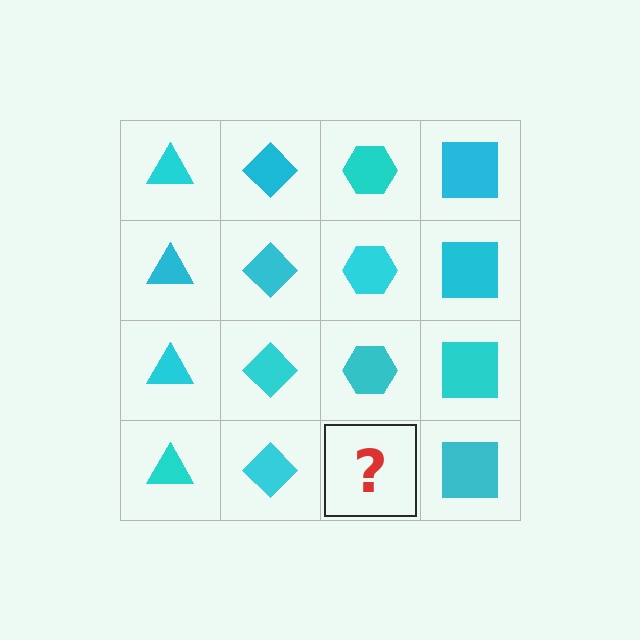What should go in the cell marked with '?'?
The missing cell should contain a cyan hexagon.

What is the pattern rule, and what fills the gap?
The rule is that each column has a consistent shape. The gap should be filled with a cyan hexagon.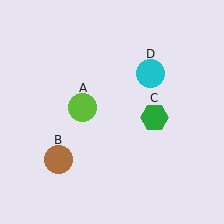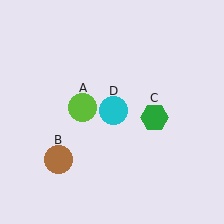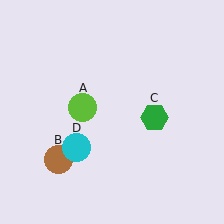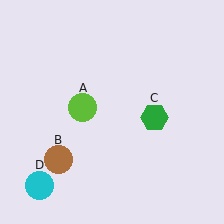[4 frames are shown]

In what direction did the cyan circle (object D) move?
The cyan circle (object D) moved down and to the left.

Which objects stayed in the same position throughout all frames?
Lime circle (object A) and brown circle (object B) and green hexagon (object C) remained stationary.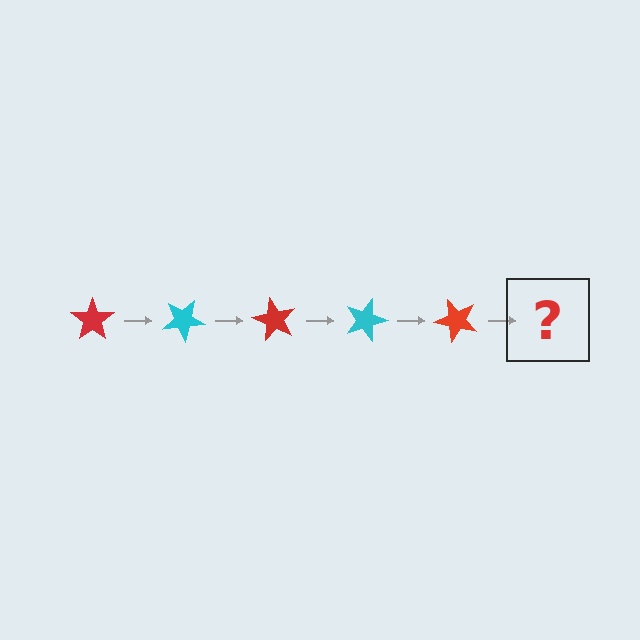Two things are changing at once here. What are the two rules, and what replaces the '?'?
The two rules are that it rotates 30 degrees each step and the color cycles through red and cyan. The '?' should be a cyan star, rotated 150 degrees from the start.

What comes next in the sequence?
The next element should be a cyan star, rotated 150 degrees from the start.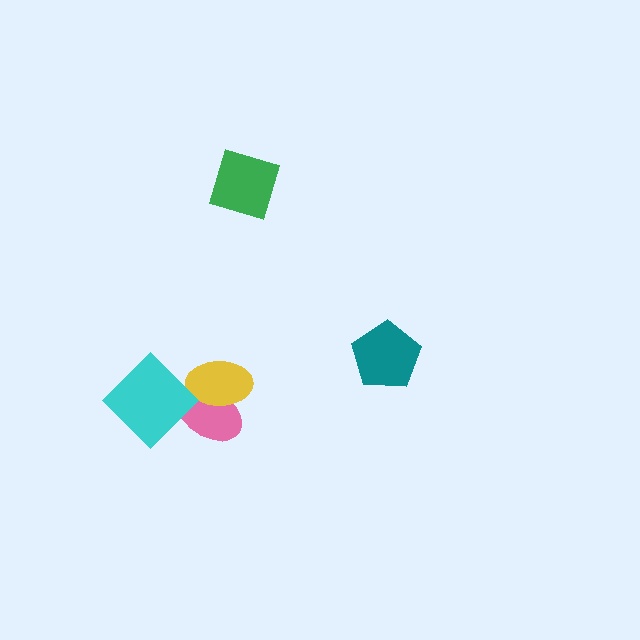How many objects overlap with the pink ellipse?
2 objects overlap with the pink ellipse.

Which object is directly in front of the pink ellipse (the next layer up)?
The yellow ellipse is directly in front of the pink ellipse.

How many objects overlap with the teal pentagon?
0 objects overlap with the teal pentagon.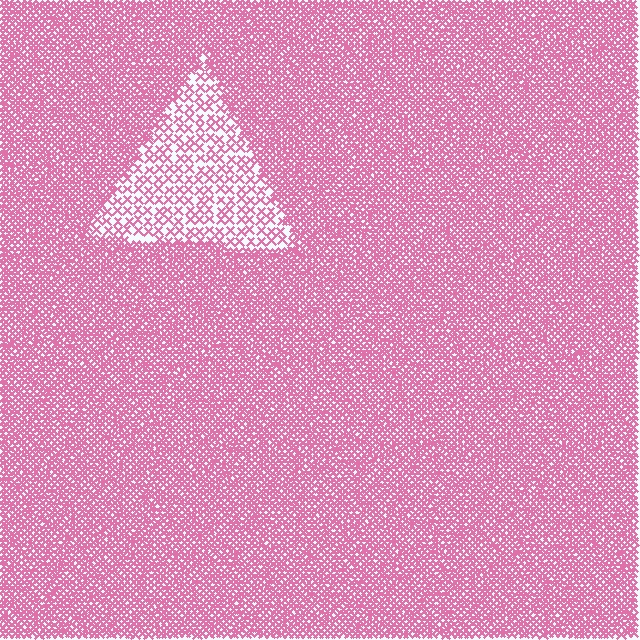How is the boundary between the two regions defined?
The boundary is defined by a change in element density (approximately 2.9x ratio). All elements are the same color, size, and shape.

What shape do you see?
I see a triangle.